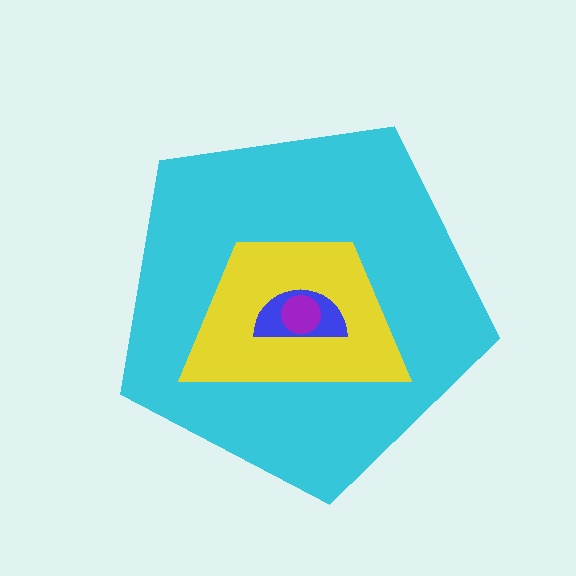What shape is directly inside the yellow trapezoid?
The blue semicircle.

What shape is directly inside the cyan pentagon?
The yellow trapezoid.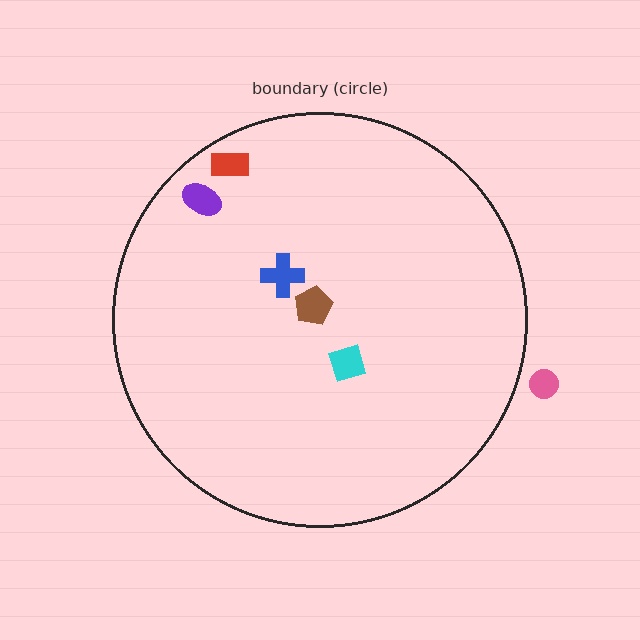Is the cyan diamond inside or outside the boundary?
Inside.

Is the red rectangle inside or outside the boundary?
Inside.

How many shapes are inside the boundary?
5 inside, 1 outside.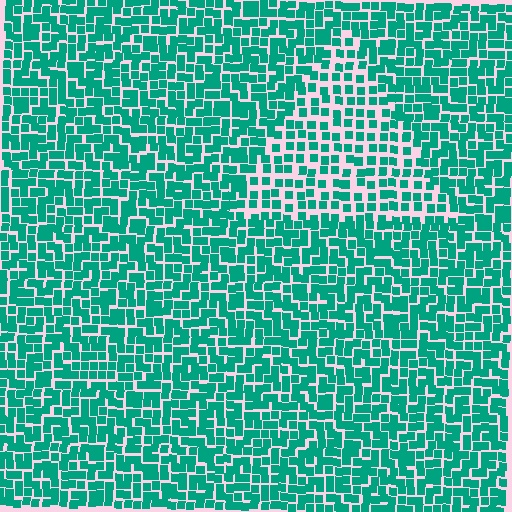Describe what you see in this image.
The image contains small teal elements arranged at two different densities. A triangle-shaped region is visible where the elements are less densely packed than the surrounding area.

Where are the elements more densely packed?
The elements are more densely packed outside the triangle boundary.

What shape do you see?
I see a triangle.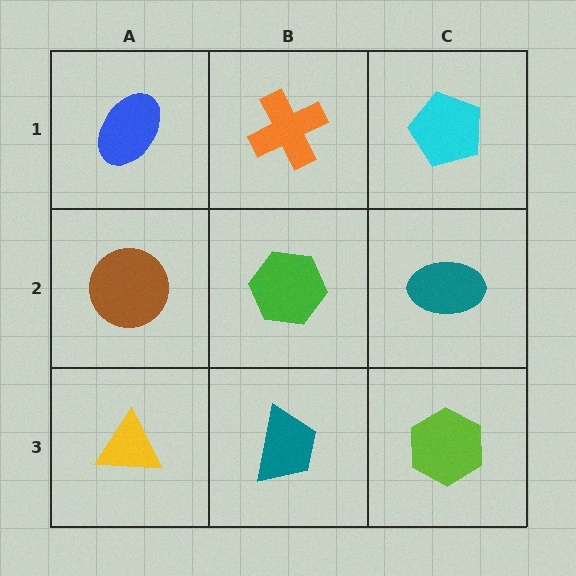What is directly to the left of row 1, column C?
An orange cross.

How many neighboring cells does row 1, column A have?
2.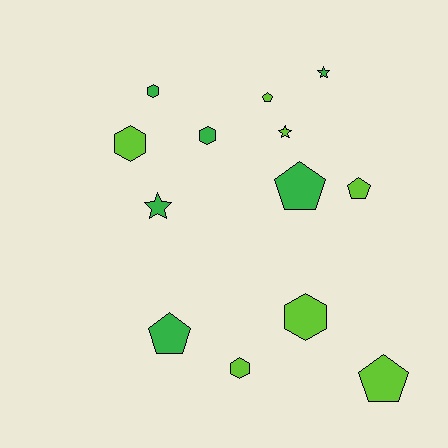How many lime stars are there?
There is 1 lime star.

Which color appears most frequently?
Lime, with 7 objects.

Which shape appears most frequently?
Hexagon, with 5 objects.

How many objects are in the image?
There are 13 objects.